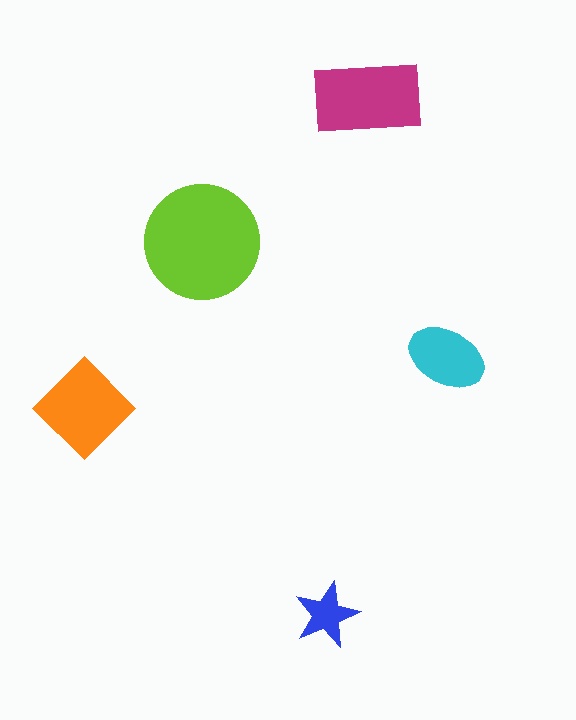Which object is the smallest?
The blue star.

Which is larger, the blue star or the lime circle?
The lime circle.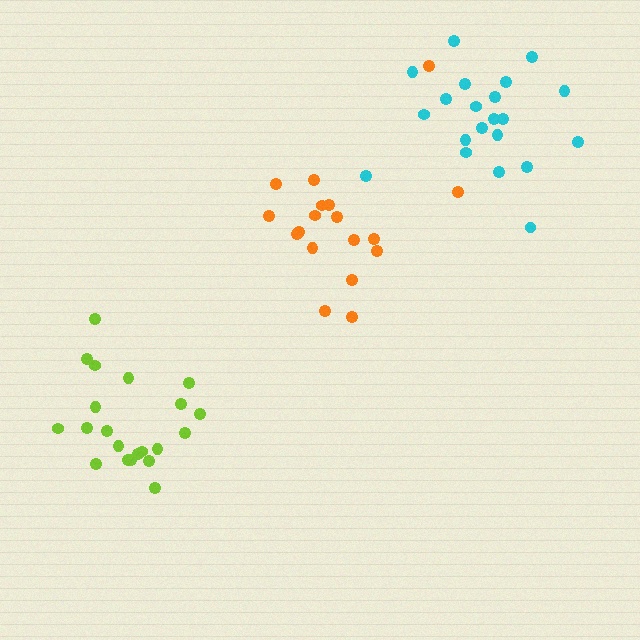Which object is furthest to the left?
The lime cluster is leftmost.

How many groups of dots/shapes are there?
There are 3 groups.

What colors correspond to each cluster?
The clusters are colored: cyan, orange, lime.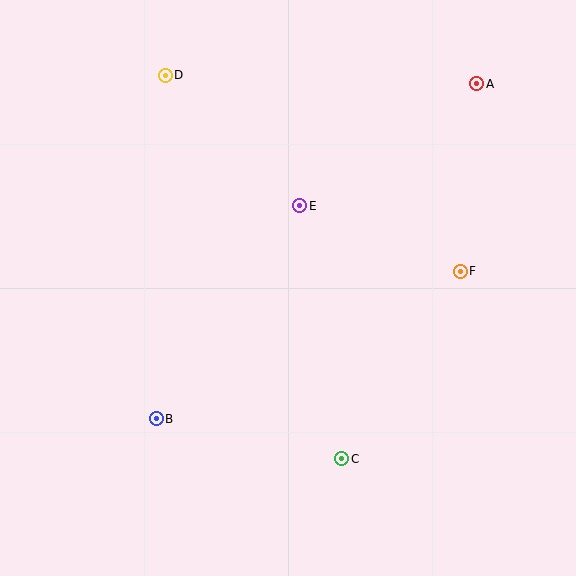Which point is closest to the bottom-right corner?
Point C is closest to the bottom-right corner.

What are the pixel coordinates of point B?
Point B is at (156, 419).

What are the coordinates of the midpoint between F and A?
The midpoint between F and A is at (468, 178).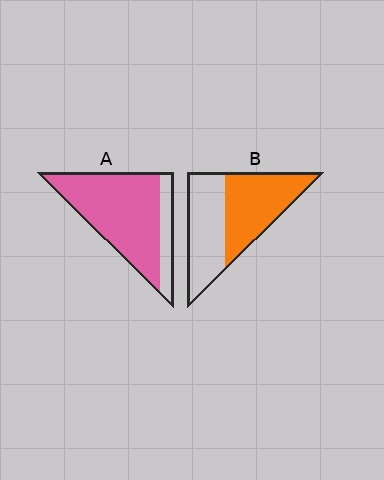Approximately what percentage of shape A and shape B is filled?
A is approximately 80% and B is approximately 50%.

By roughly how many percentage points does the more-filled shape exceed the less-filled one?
By roughly 30 percentage points (A over B).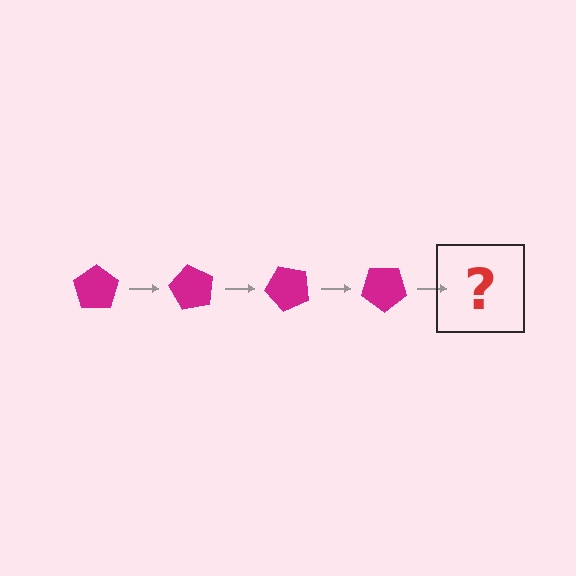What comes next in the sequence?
The next element should be a magenta pentagon rotated 240 degrees.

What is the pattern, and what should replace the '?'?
The pattern is that the pentagon rotates 60 degrees each step. The '?' should be a magenta pentagon rotated 240 degrees.